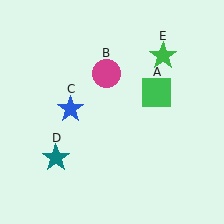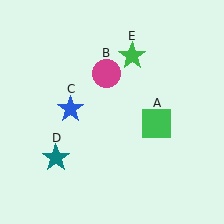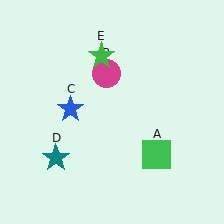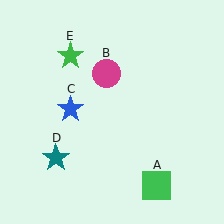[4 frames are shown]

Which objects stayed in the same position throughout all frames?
Magenta circle (object B) and blue star (object C) and teal star (object D) remained stationary.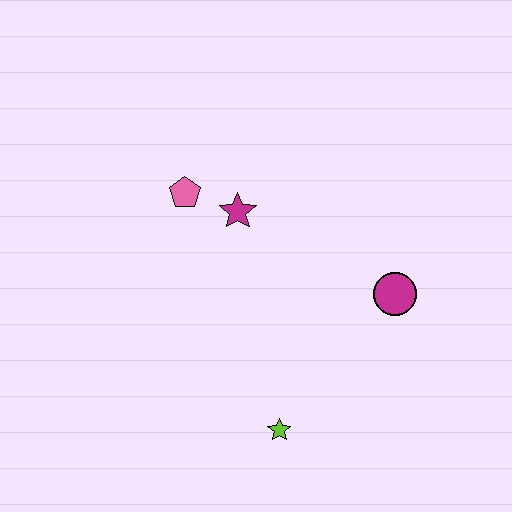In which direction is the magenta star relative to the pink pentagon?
The magenta star is to the right of the pink pentagon.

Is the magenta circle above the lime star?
Yes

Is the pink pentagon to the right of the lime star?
No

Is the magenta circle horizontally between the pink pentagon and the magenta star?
No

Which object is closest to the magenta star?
The pink pentagon is closest to the magenta star.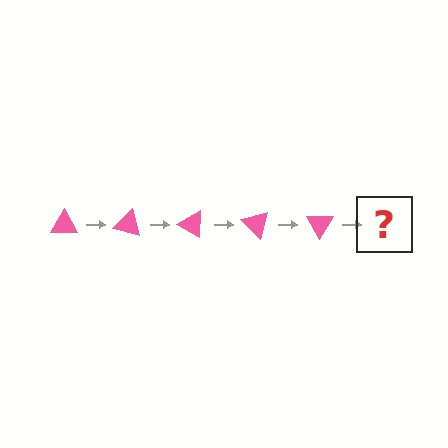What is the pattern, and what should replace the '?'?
The pattern is that the triangle rotates 15 degrees each step. The '?' should be a pink triangle rotated 75 degrees.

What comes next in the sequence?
The next element should be a pink triangle rotated 75 degrees.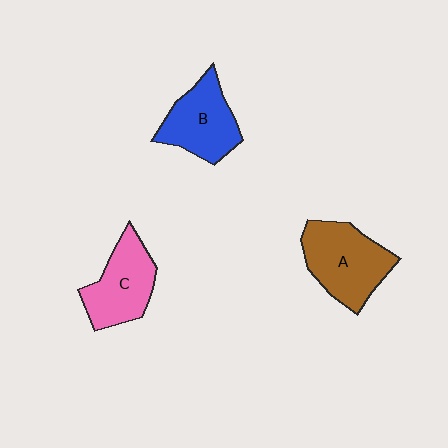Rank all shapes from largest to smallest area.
From largest to smallest: A (brown), C (pink), B (blue).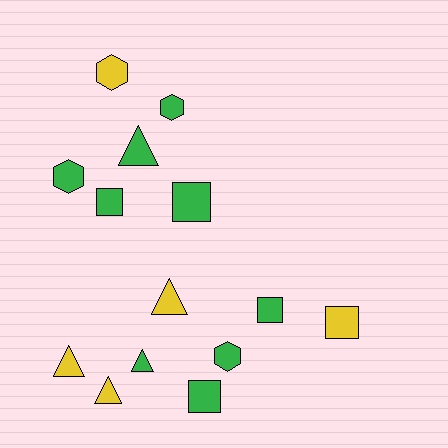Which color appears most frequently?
Green, with 9 objects.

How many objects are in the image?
There are 14 objects.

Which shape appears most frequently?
Square, with 5 objects.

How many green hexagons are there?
There are 3 green hexagons.